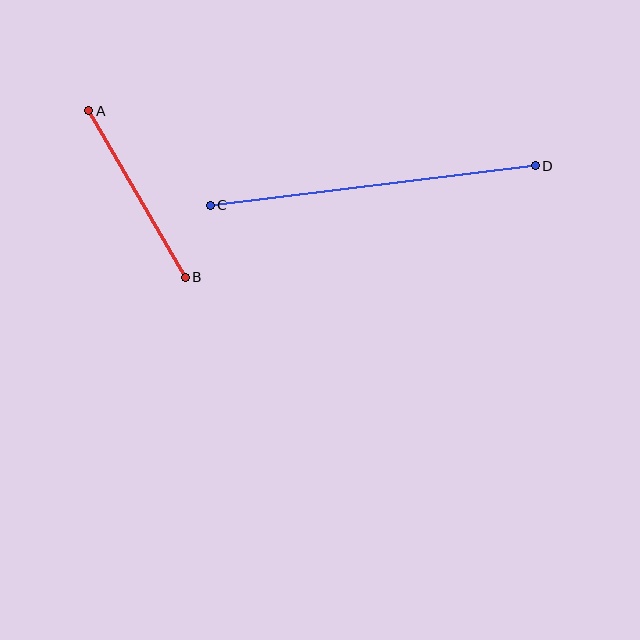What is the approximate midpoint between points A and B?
The midpoint is at approximately (137, 194) pixels.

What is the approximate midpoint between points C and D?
The midpoint is at approximately (373, 185) pixels.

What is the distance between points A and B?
The distance is approximately 192 pixels.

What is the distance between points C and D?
The distance is approximately 327 pixels.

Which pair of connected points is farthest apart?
Points C and D are farthest apart.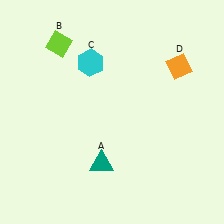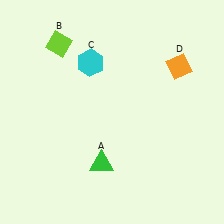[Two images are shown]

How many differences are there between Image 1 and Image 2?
There is 1 difference between the two images.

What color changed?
The triangle (A) changed from teal in Image 1 to green in Image 2.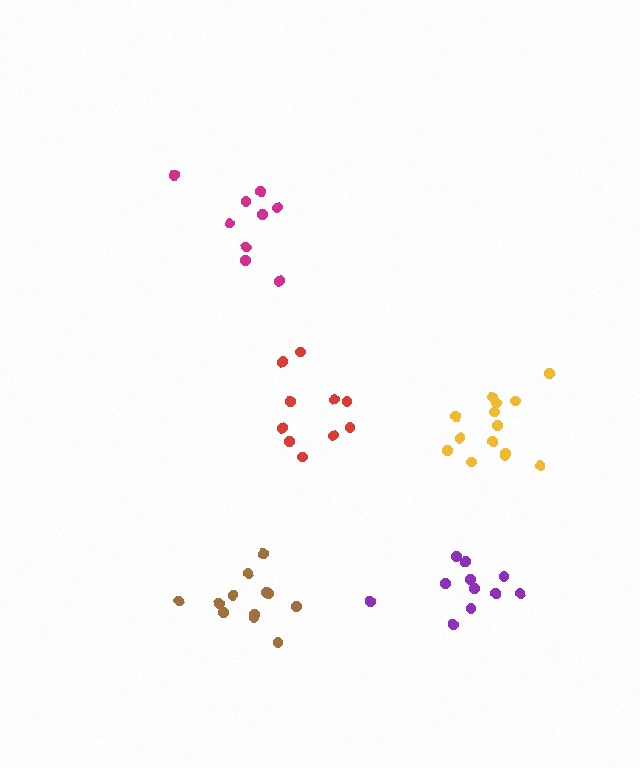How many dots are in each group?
Group 1: 10 dots, Group 2: 12 dots, Group 3: 9 dots, Group 4: 14 dots, Group 5: 11 dots (56 total).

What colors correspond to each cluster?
The clusters are colored: red, brown, magenta, yellow, purple.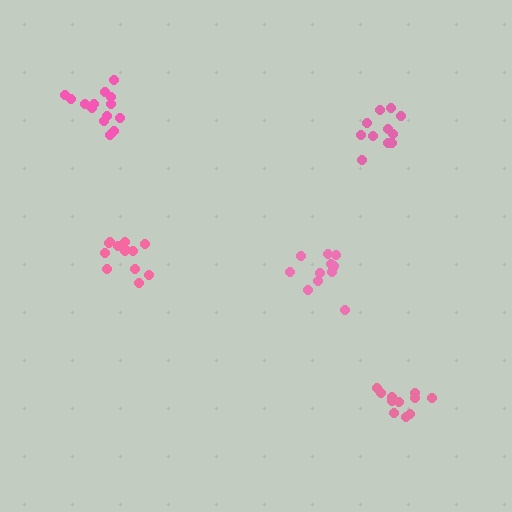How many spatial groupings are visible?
There are 5 spatial groupings.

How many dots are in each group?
Group 1: 12 dots, Group 2: 14 dots, Group 3: 11 dots, Group 4: 11 dots, Group 5: 14 dots (62 total).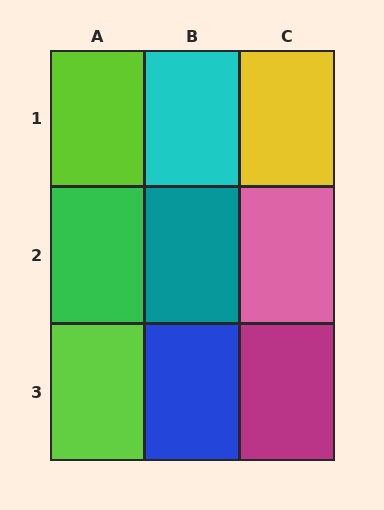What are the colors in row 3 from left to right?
Lime, blue, magenta.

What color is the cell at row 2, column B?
Teal.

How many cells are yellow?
1 cell is yellow.